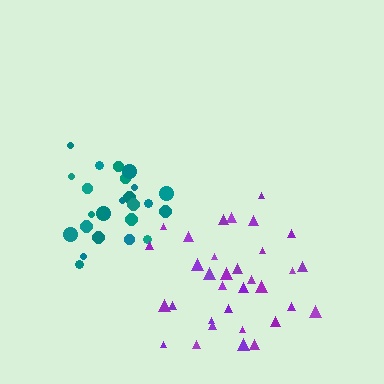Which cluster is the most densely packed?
Teal.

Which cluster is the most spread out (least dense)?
Purple.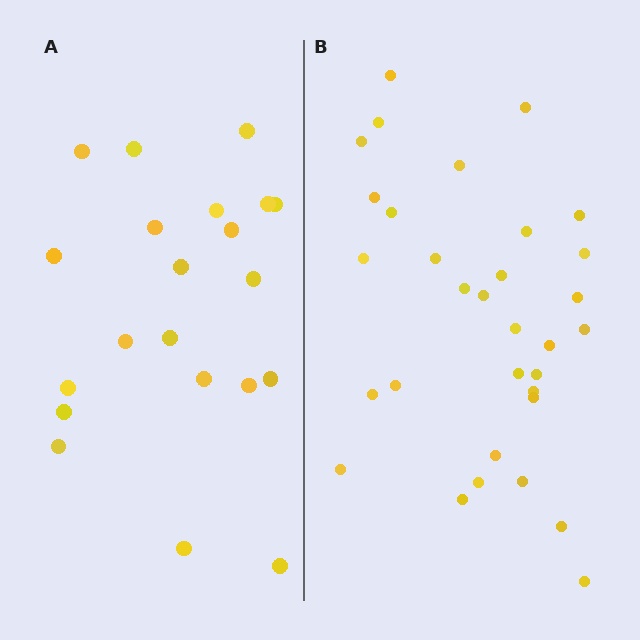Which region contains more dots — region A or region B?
Region B (the right region) has more dots.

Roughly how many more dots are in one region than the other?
Region B has roughly 12 or so more dots than region A.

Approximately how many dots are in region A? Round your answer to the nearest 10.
About 20 dots. (The exact count is 21, which rounds to 20.)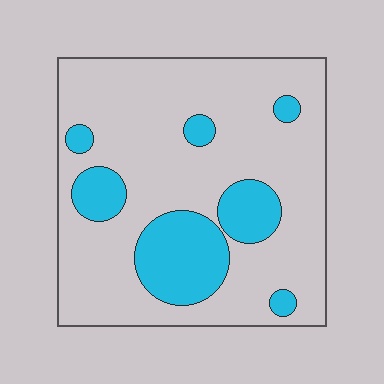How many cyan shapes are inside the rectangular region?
7.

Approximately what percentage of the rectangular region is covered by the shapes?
Approximately 20%.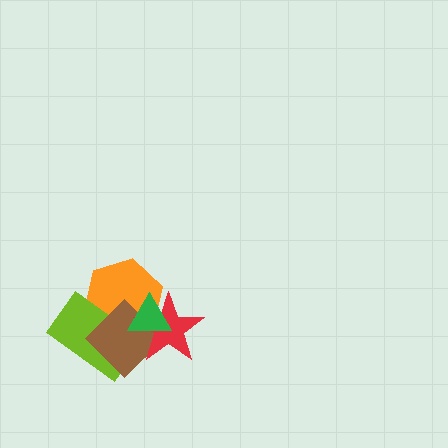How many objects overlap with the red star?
3 objects overlap with the red star.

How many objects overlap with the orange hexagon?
4 objects overlap with the orange hexagon.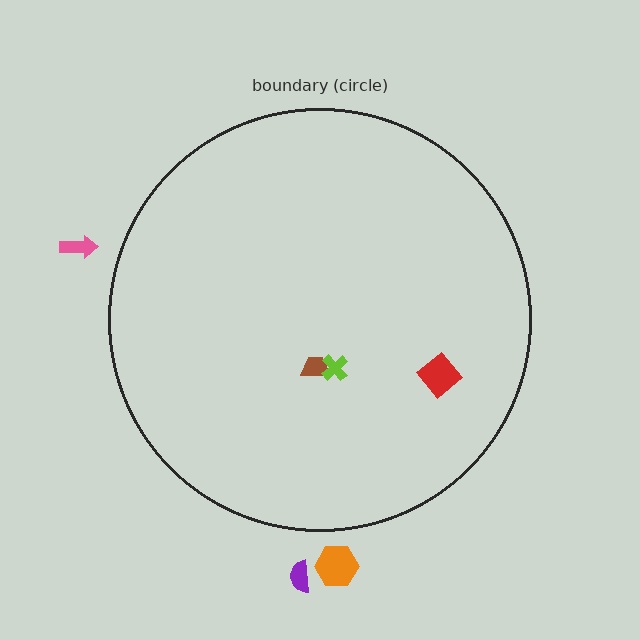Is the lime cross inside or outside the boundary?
Inside.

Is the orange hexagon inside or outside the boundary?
Outside.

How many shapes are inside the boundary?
3 inside, 3 outside.